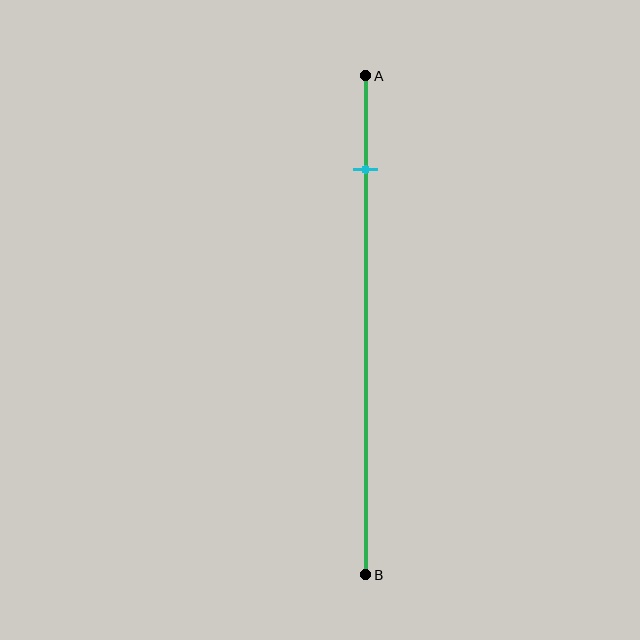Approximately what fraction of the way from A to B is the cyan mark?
The cyan mark is approximately 20% of the way from A to B.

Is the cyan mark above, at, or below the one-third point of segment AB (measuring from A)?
The cyan mark is above the one-third point of segment AB.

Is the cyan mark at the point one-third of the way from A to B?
No, the mark is at about 20% from A, not at the 33% one-third point.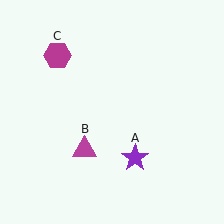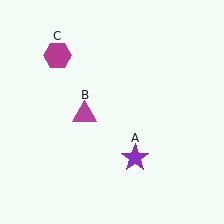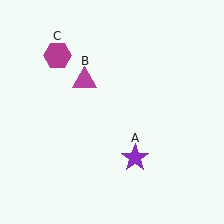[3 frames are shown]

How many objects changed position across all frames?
1 object changed position: magenta triangle (object B).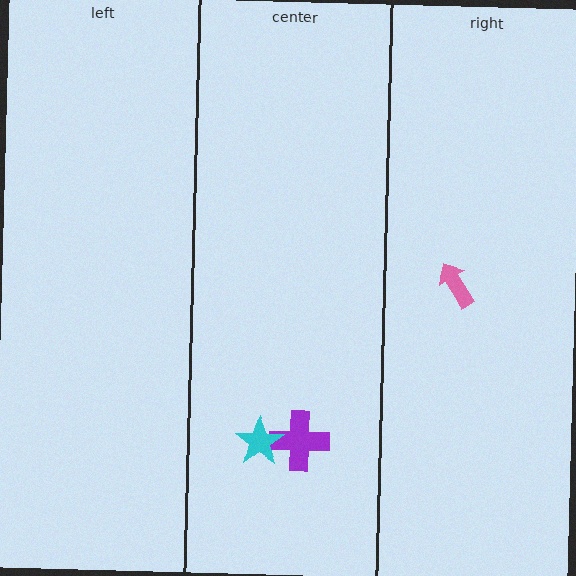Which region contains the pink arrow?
The right region.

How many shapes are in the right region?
1.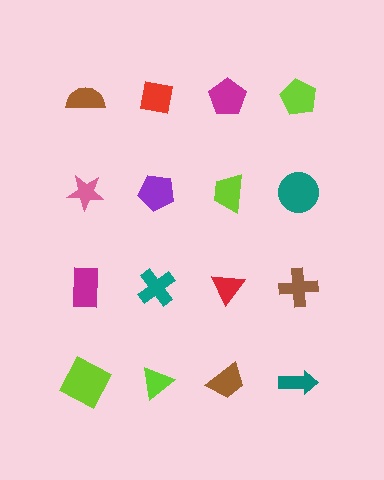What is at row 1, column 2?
A red square.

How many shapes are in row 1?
4 shapes.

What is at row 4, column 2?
A lime triangle.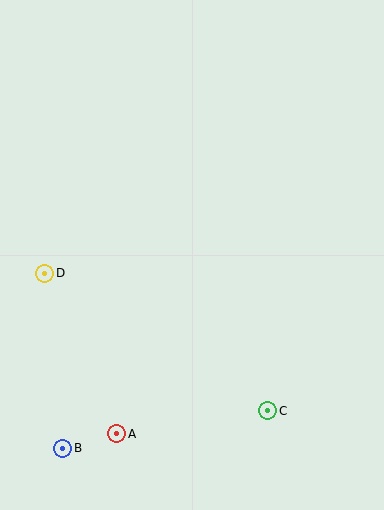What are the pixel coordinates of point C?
Point C is at (268, 411).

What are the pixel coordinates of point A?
Point A is at (117, 434).